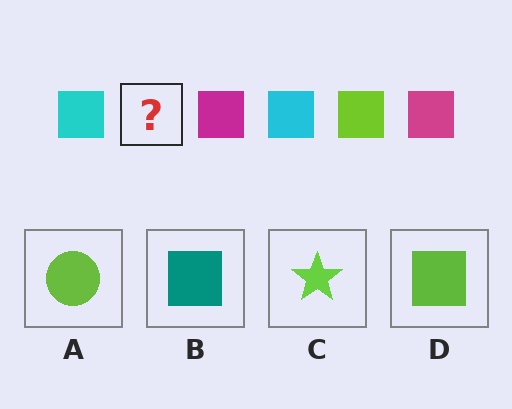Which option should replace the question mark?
Option D.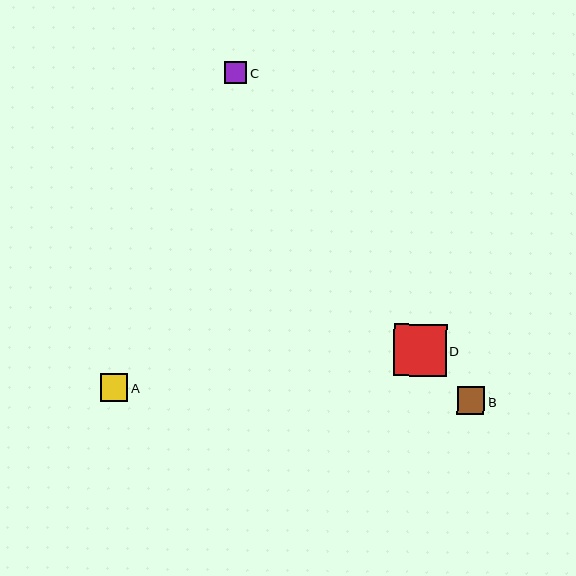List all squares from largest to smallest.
From largest to smallest: D, B, A, C.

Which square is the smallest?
Square C is the smallest with a size of approximately 22 pixels.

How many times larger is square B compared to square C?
Square B is approximately 1.3 times the size of square C.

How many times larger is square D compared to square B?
Square D is approximately 1.9 times the size of square B.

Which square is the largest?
Square D is the largest with a size of approximately 52 pixels.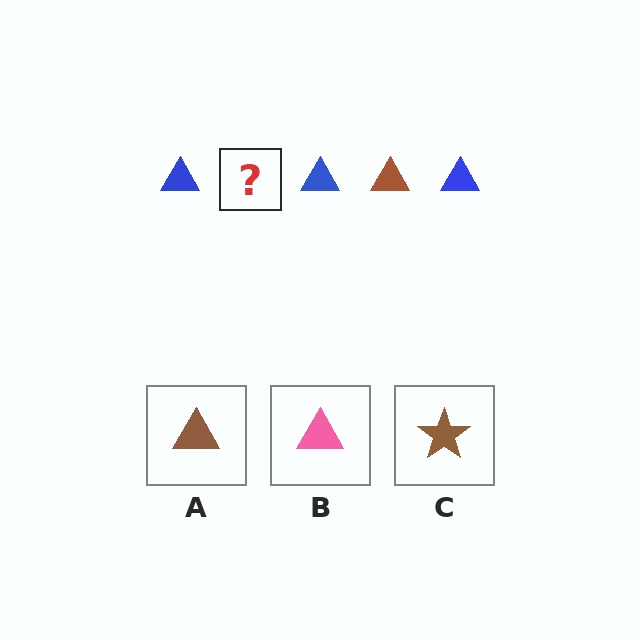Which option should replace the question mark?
Option A.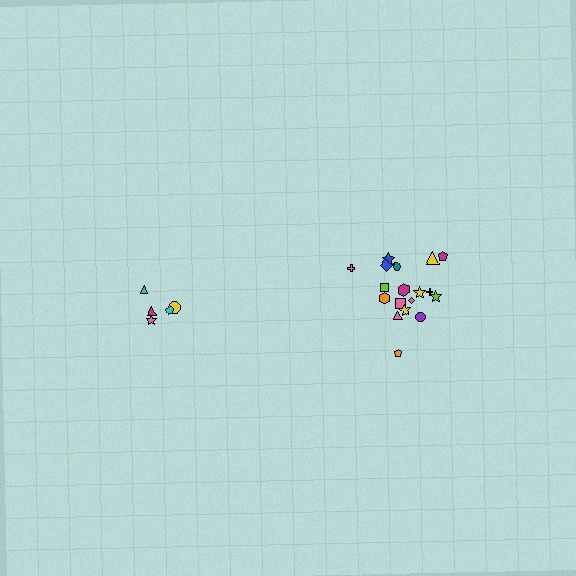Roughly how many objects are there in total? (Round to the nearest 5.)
Roughly 25 objects in total.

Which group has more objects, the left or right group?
The right group.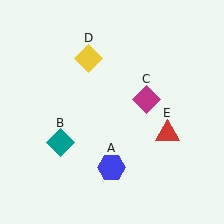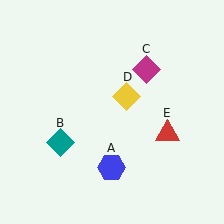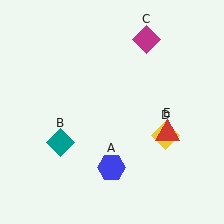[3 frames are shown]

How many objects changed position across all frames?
2 objects changed position: magenta diamond (object C), yellow diamond (object D).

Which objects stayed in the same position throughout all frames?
Blue hexagon (object A) and teal diamond (object B) and red triangle (object E) remained stationary.